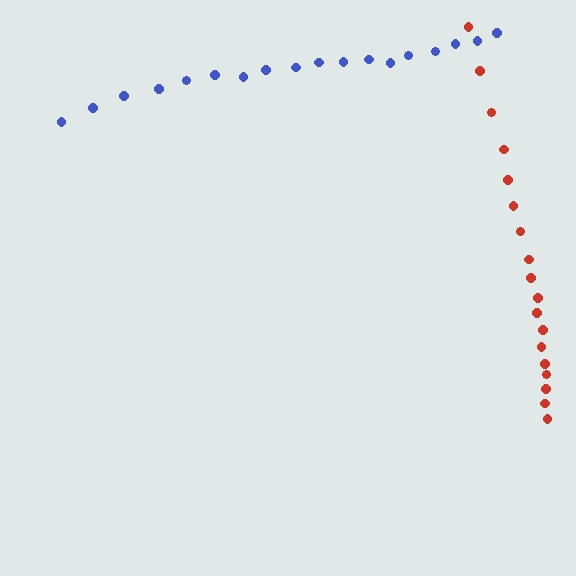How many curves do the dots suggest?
There are 2 distinct paths.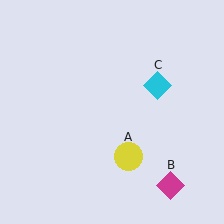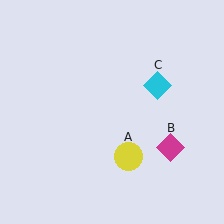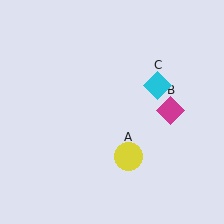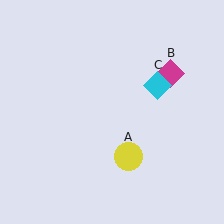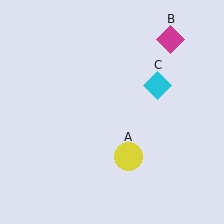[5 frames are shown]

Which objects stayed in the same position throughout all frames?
Yellow circle (object A) and cyan diamond (object C) remained stationary.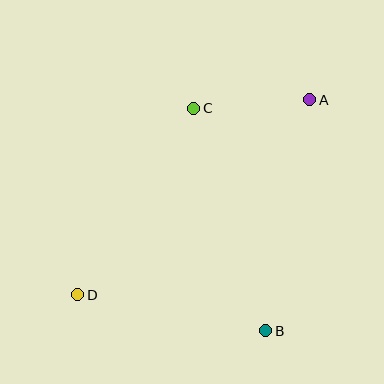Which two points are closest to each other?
Points A and C are closest to each other.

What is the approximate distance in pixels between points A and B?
The distance between A and B is approximately 235 pixels.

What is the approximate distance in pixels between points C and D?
The distance between C and D is approximately 220 pixels.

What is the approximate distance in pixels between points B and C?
The distance between B and C is approximately 234 pixels.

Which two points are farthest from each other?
Points A and D are farthest from each other.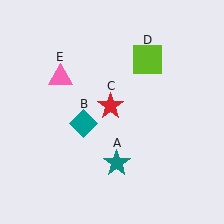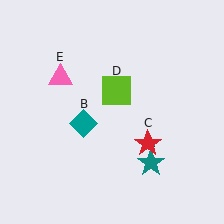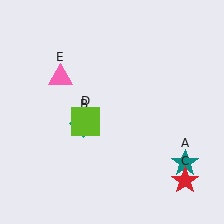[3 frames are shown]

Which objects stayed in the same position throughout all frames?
Teal diamond (object B) and pink triangle (object E) remained stationary.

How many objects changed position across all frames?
3 objects changed position: teal star (object A), red star (object C), lime square (object D).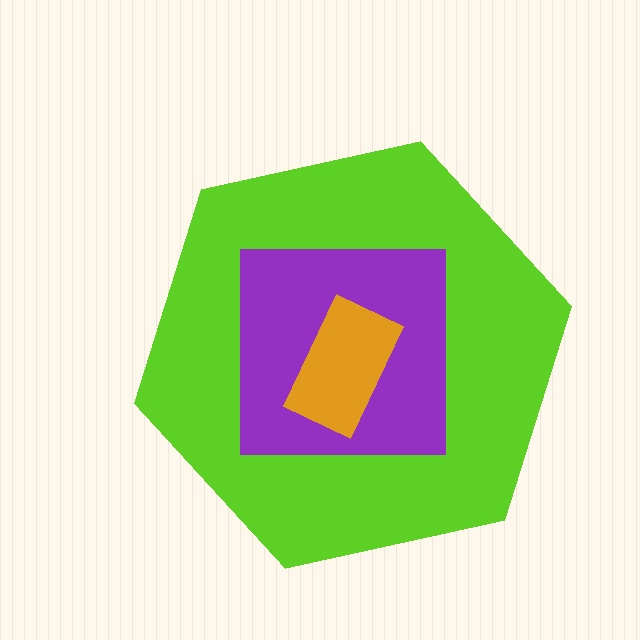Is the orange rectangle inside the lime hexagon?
Yes.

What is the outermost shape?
The lime hexagon.